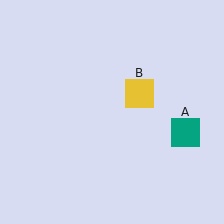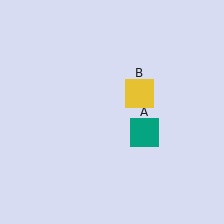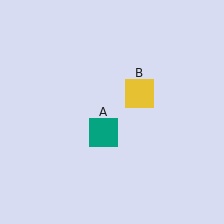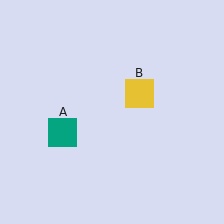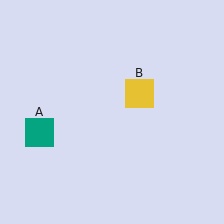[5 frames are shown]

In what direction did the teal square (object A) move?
The teal square (object A) moved left.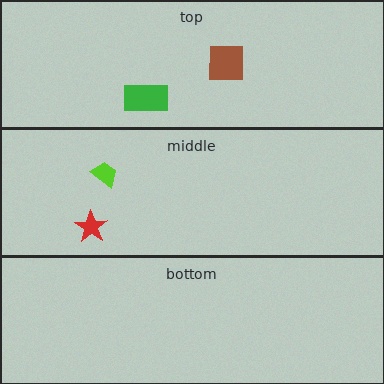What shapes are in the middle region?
The lime trapezoid, the red star.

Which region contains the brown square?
The top region.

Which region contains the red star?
The middle region.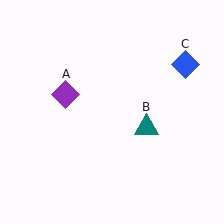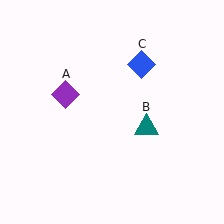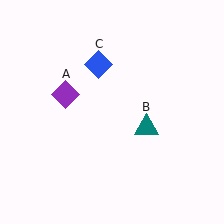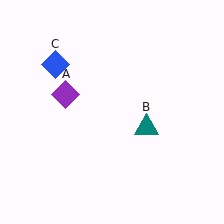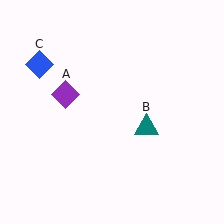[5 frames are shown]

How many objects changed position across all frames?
1 object changed position: blue diamond (object C).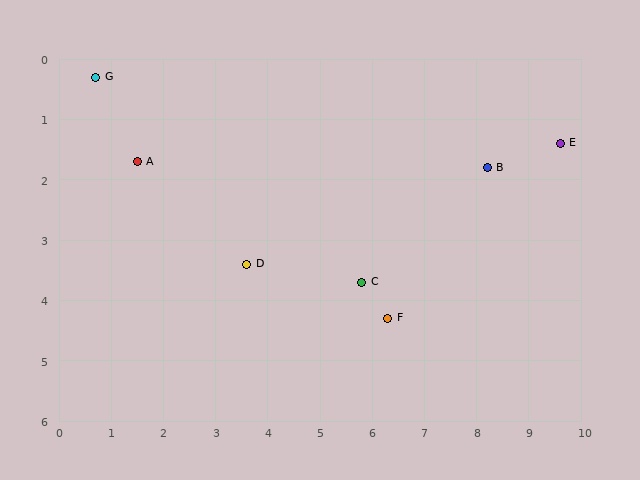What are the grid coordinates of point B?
Point B is at approximately (8.2, 1.8).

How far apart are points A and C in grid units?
Points A and C are about 4.7 grid units apart.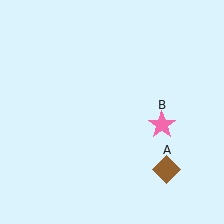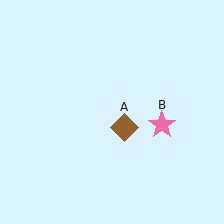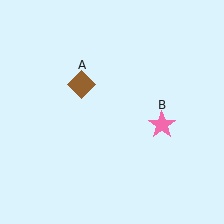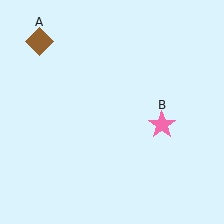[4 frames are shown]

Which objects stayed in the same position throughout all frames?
Pink star (object B) remained stationary.